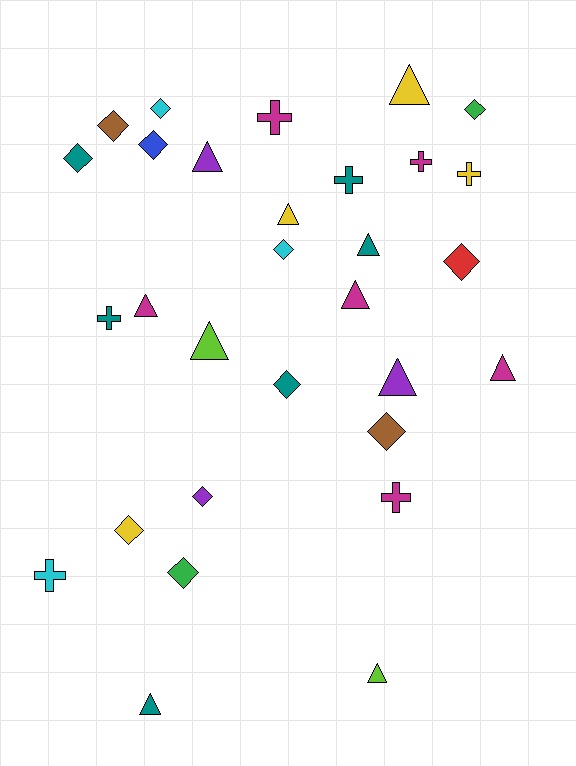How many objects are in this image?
There are 30 objects.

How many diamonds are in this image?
There are 12 diamonds.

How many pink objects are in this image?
There are no pink objects.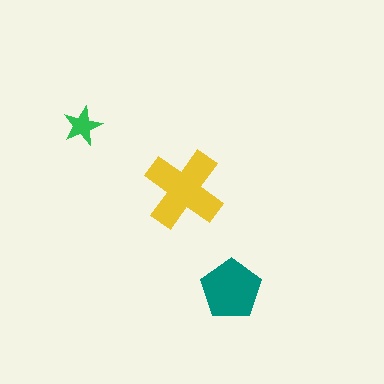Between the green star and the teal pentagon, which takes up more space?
The teal pentagon.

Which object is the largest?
The yellow cross.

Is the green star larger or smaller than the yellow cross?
Smaller.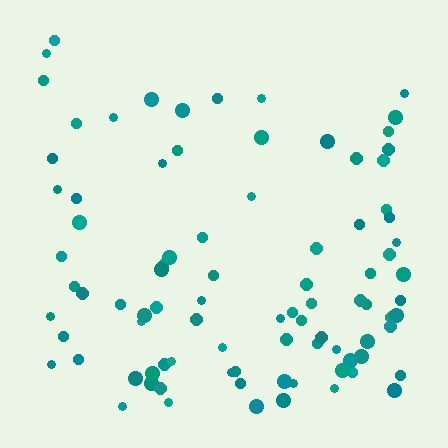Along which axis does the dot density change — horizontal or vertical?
Vertical.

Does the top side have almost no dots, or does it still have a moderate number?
Still a moderate number, just noticeably fewer than the bottom.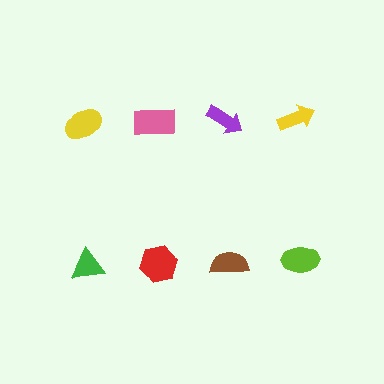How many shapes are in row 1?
4 shapes.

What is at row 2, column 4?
A lime ellipse.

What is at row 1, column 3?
A purple arrow.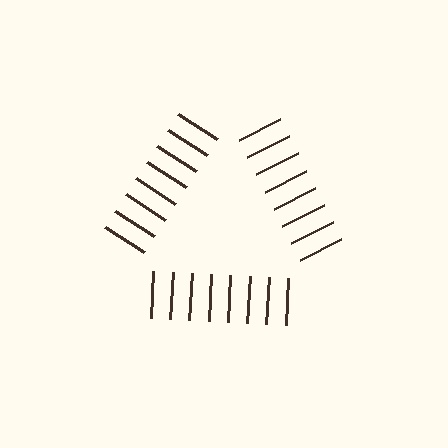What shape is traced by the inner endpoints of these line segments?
An illusory triangle — the line segments terminate on its edges but no continuous stroke is drawn.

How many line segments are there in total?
24 — 8 along each of the 3 edges.